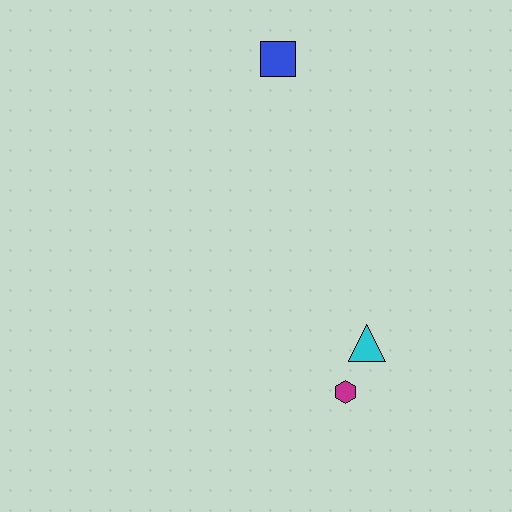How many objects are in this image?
There are 3 objects.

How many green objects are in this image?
There are no green objects.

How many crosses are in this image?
There are no crosses.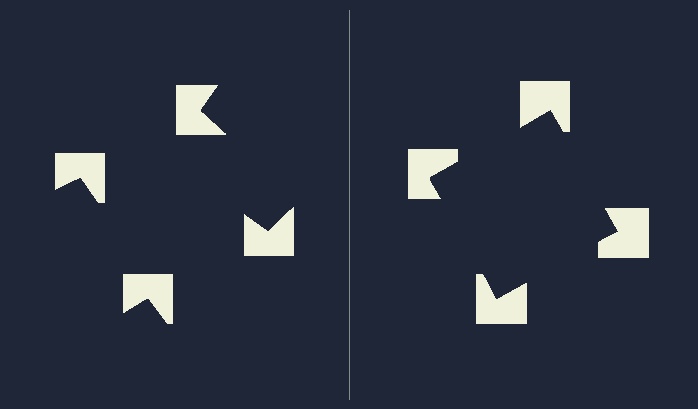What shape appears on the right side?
An illusory square.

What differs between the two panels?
The notched squares are positioned identically on both sides; only the wedge orientations differ. On the right they align to a square; on the left they are misaligned.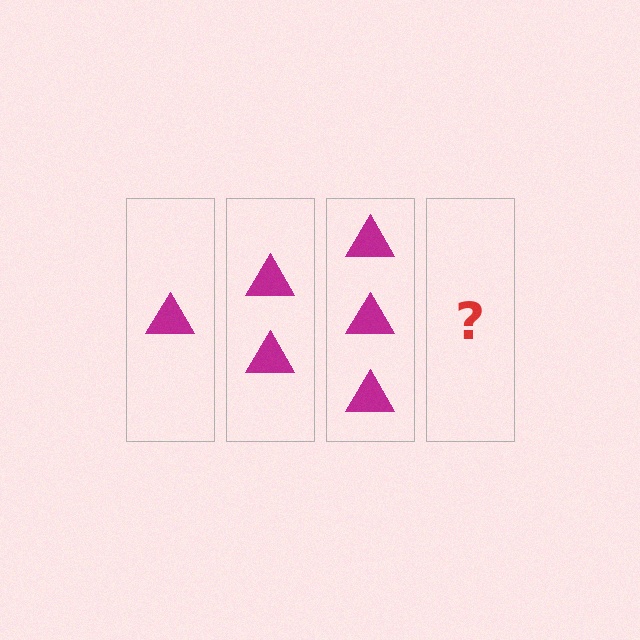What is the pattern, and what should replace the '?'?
The pattern is that each step adds one more triangle. The '?' should be 4 triangles.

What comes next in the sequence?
The next element should be 4 triangles.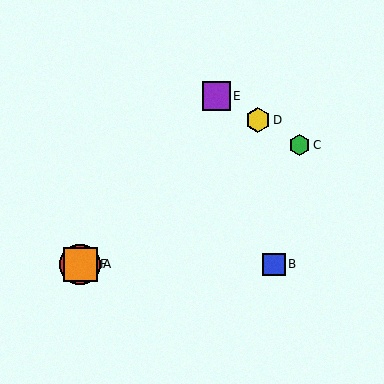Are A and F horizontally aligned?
Yes, both are at y≈264.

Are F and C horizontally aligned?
No, F is at y≈264 and C is at y≈145.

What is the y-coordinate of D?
Object D is at y≈120.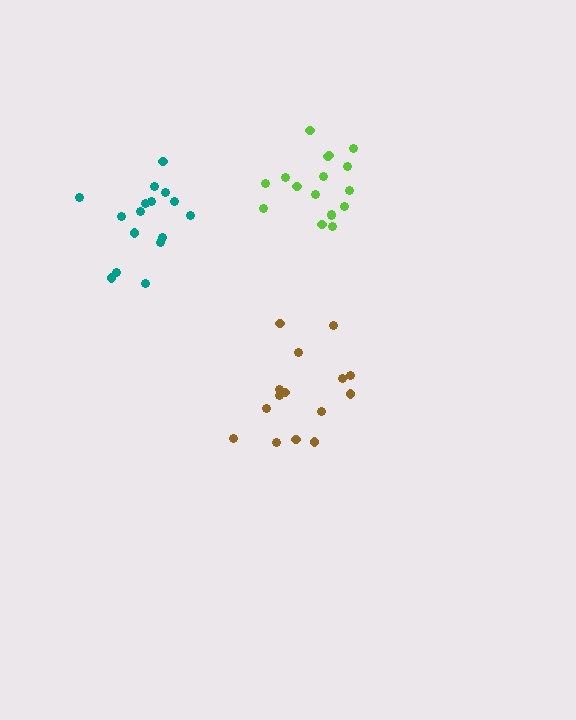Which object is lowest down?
The brown cluster is bottommost.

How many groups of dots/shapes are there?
There are 3 groups.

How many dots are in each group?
Group 1: 17 dots, Group 2: 15 dots, Group 3: 16 dots (48 total).